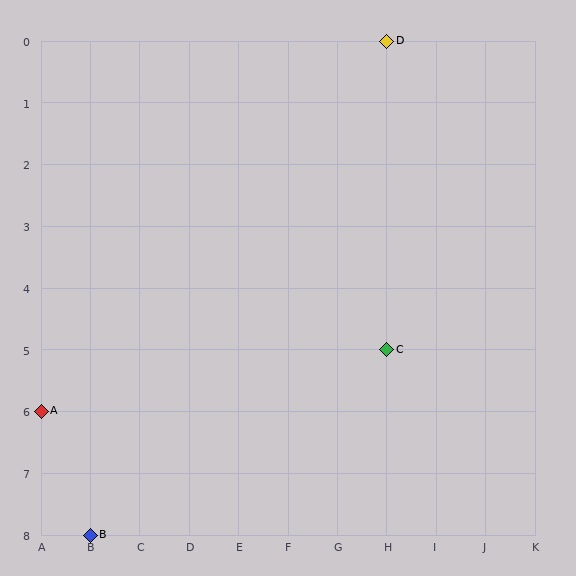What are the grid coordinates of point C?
Point C is at grid coordinates (H, 5).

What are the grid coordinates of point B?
Point B is at grid coordinates (B, 8).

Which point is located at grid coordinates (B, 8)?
Point B is at (B, 8).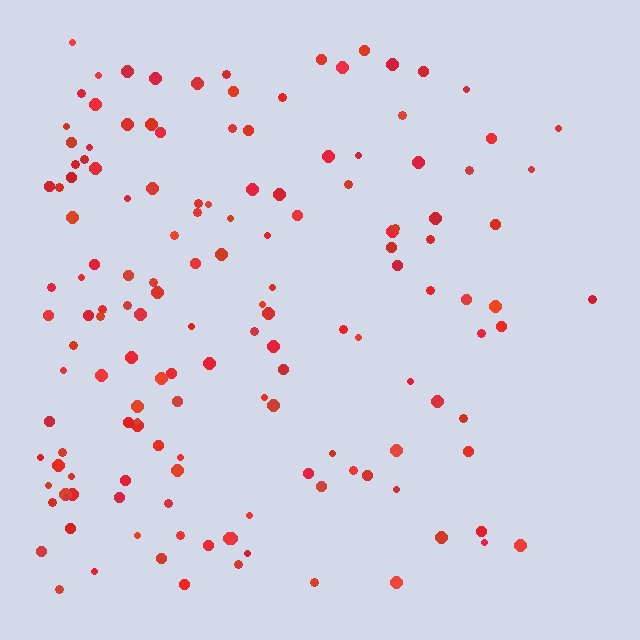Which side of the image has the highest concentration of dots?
The left.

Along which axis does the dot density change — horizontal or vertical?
Horizontal.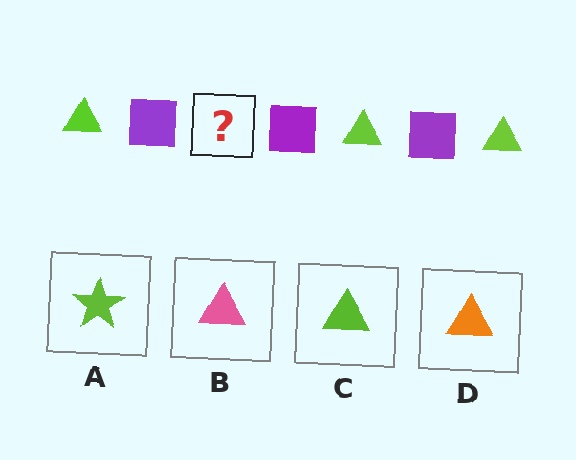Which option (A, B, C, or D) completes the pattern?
C.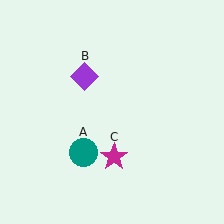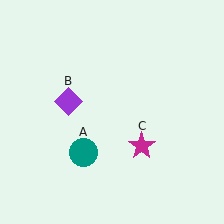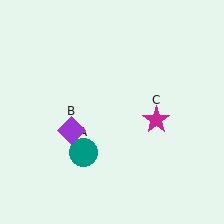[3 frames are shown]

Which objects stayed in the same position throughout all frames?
Teal circle (object A) remained stationary.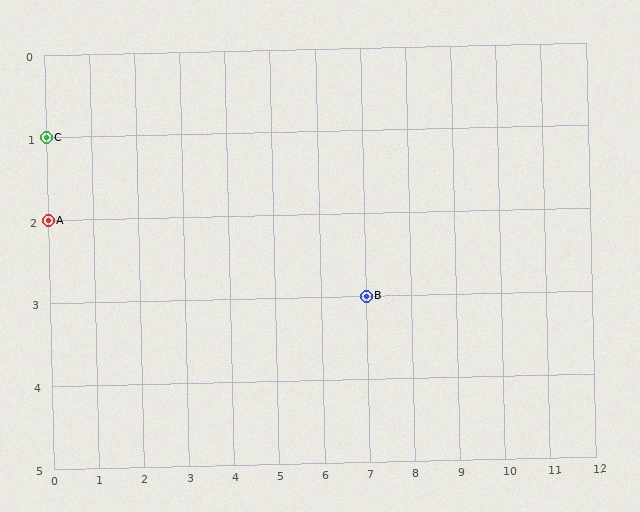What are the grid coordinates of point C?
Point C is at grid coordinates (0, 1).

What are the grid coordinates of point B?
Point B is at grid coordinates (7, 3).